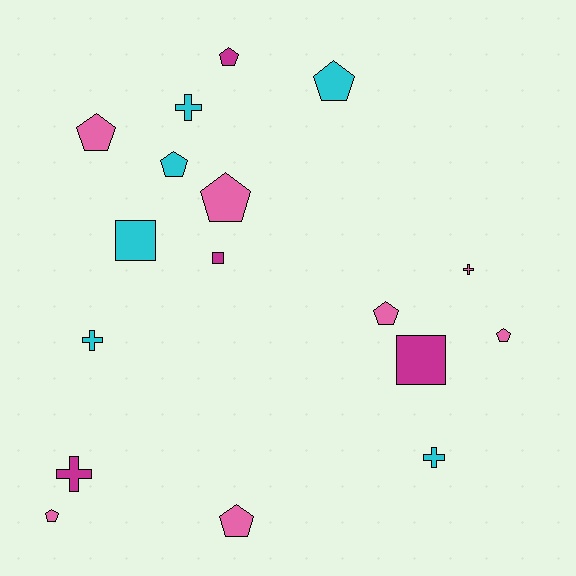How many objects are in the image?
There are 17 objects.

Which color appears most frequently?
Pink, with 7 objects.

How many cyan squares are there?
There is 1 cyan square.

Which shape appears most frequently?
Pentagon, with 9 objects.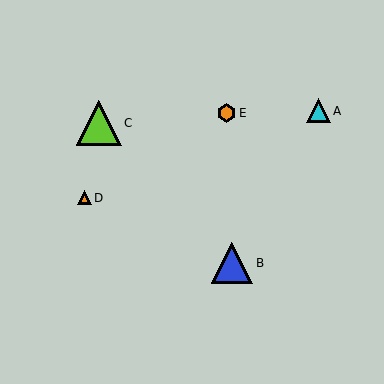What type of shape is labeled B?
Shape B is a blue triangle.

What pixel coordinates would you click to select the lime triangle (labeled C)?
Click at (99, 123) to select the lime triangle C.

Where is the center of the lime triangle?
The center of the lime triangle is at (99, 123).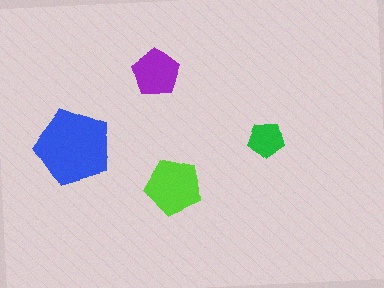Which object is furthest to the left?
The blue pentagon is leftmost.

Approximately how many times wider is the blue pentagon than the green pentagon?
About 2 times wider.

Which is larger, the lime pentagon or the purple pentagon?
The lime one.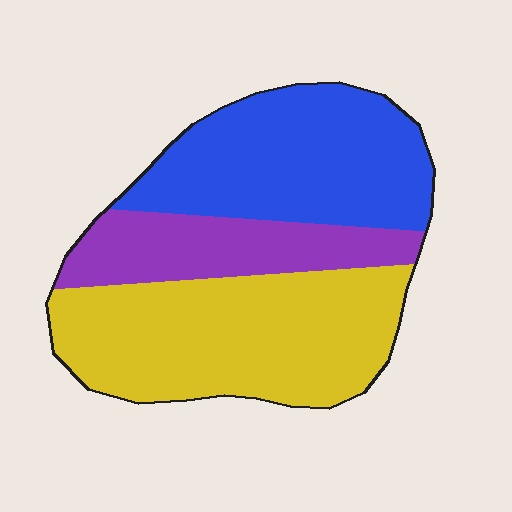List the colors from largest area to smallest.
From largest to smallest: yellow, blue, purple.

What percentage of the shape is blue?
Blue takes up between a quarter and a half of the shape.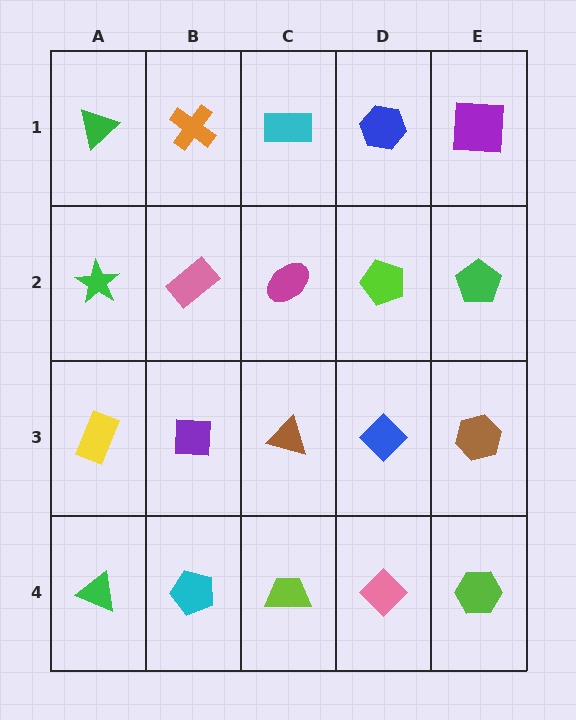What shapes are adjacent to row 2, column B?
An orange cross (row 1, column B), a purple square (row 3, column B), a green star (row 2, column A), a magenta ellipse (row 2, column C).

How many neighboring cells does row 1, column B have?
3.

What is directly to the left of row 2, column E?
A lime pentagon.